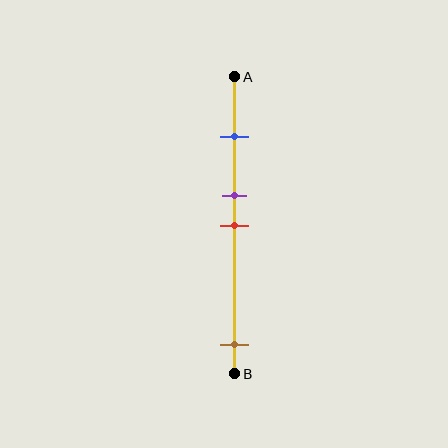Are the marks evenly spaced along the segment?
No, the marks are not evenly spaced.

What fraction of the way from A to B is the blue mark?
The blue mark is approximately 20% (0.2) of the way from A to B.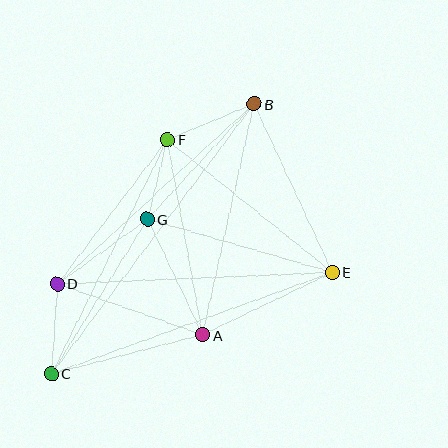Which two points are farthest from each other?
Points B and C are farthest from each other.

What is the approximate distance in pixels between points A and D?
The distance between A and D is approximately 154 pixels.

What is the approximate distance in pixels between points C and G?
The distance between C and G is approximately 182 pixels.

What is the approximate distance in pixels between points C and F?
The distance between C and F is approximately 261 pixels.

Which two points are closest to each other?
Points F and G are closest to each other.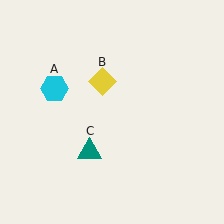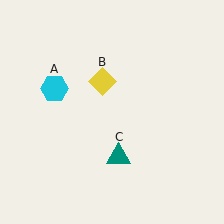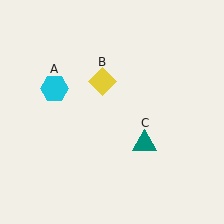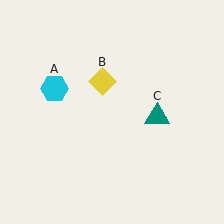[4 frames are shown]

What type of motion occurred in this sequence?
The teal triangle (object C) rotated counterclockwise around the center of the scene.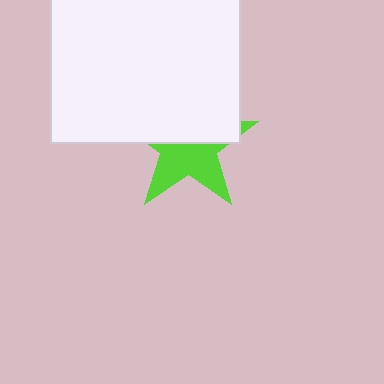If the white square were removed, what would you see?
You would see the complete lime star.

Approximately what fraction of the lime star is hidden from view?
Roughly 51% of the lime star is hidden behind the white square.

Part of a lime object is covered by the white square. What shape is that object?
It is a star.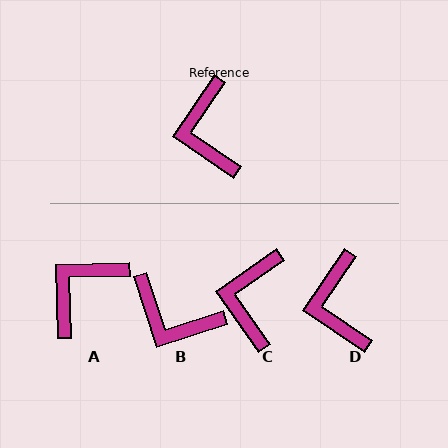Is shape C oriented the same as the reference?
No, it is off by about 20 degrees.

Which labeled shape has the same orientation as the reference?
D.